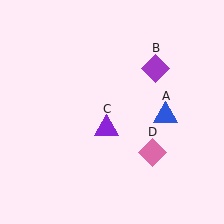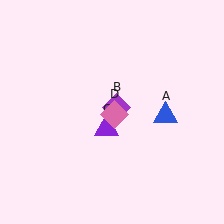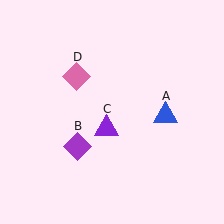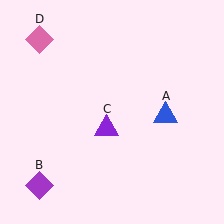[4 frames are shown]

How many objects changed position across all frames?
2 objects changed position: purple diamond (object B), pink diamond (object D).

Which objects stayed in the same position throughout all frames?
Blue triangle (object A) and purple triangle (object C) remained stationary.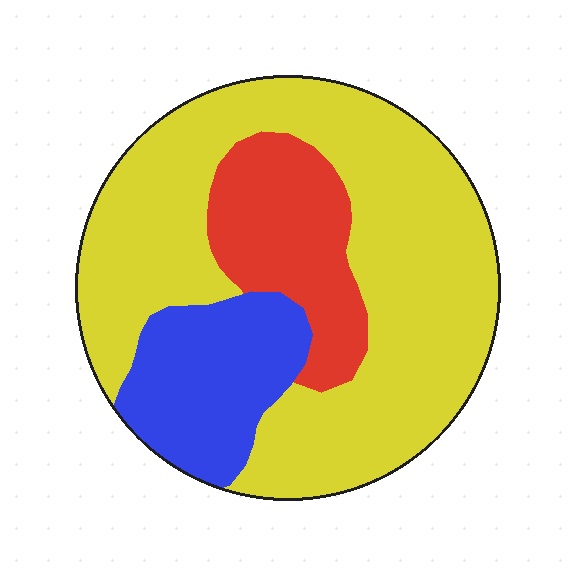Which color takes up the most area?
Yellow, at roughly 65%.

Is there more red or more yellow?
Yellow.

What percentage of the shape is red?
Red covers around 20% of the shape.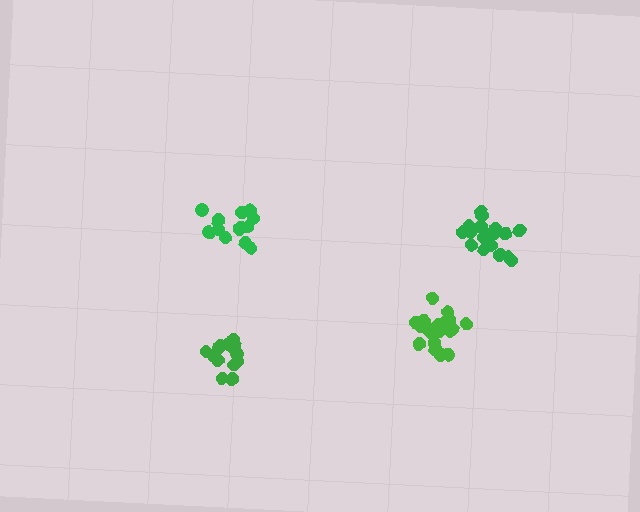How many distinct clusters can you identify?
There are 4 distinct clusters.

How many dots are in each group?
Group 1: 14 dots, Group 2: 19 dots, Group 3: 19 dots, Group 4: 15 dots (67 total).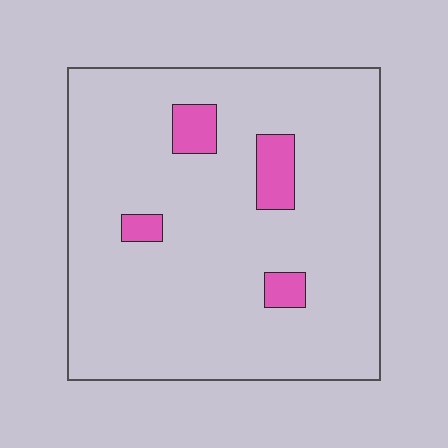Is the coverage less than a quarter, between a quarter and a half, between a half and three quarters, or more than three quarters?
Less than a quarter.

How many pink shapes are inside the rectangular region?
4.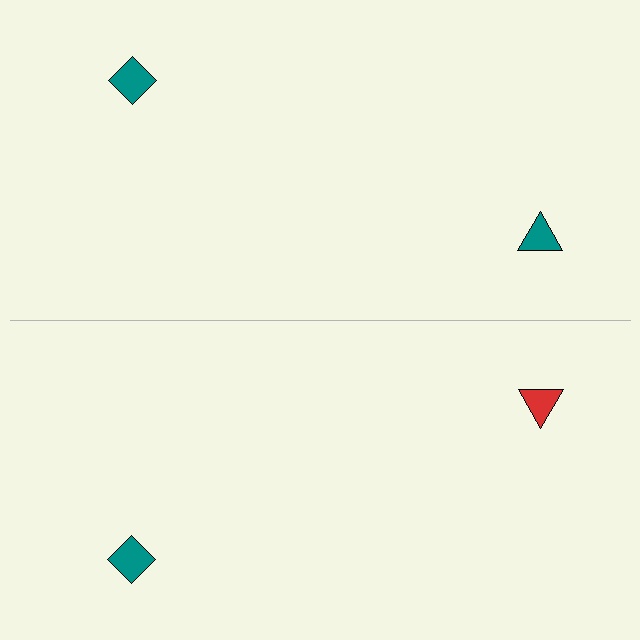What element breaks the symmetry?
The red triangle on the bottom side breaks the symmetry — its mirror counterpart is teal.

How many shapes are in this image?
There are 4 shapes in this image.